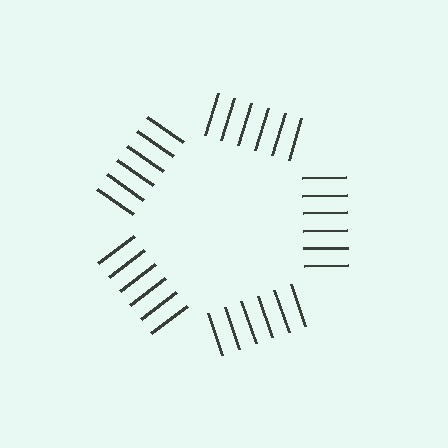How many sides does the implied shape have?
5 sides — the line-ends trace a pentagon.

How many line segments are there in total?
30 — 6 along each of the 5 edges.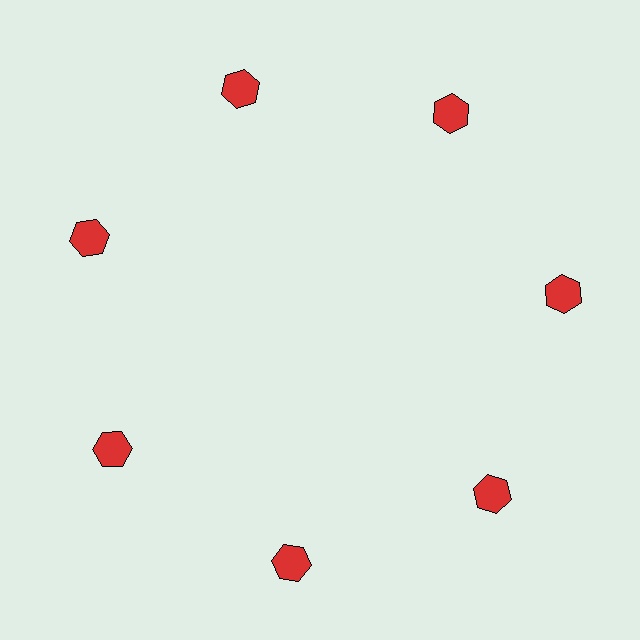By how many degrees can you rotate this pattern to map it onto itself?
The pattern maps onto itself every 51 degrees of rotation.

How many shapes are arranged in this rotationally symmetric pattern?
There are 7 shapes, arranged in 7 groups of 1.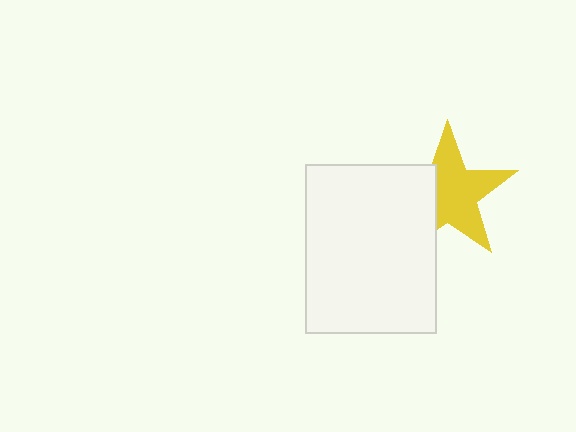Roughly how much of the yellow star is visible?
Most of it is visible (roughly 65%).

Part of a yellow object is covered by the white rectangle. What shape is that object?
It is a star.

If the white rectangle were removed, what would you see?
You would see the complete yellow star.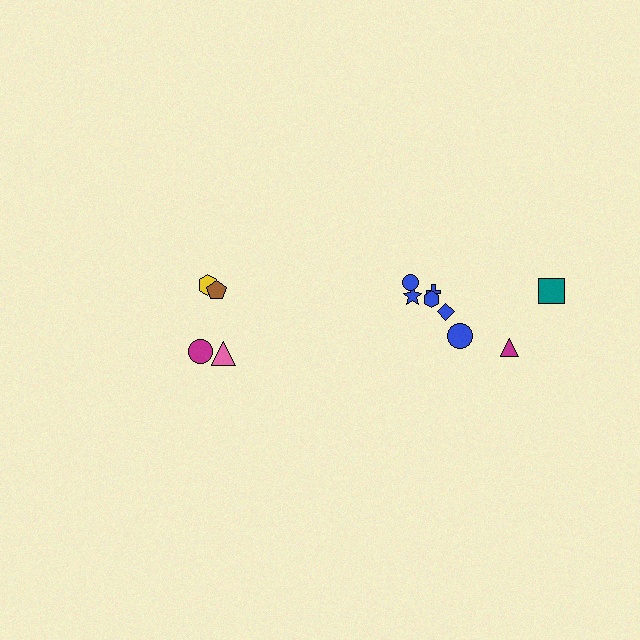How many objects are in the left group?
There are 4 objects.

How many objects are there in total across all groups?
There are 12 objects.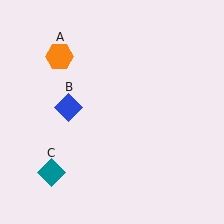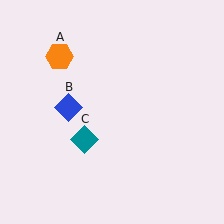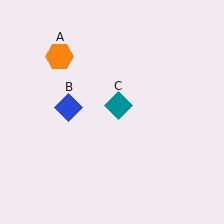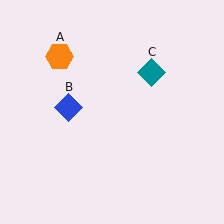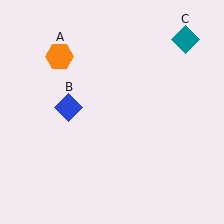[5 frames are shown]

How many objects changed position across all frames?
1 object changed position: teal diamond (object C).